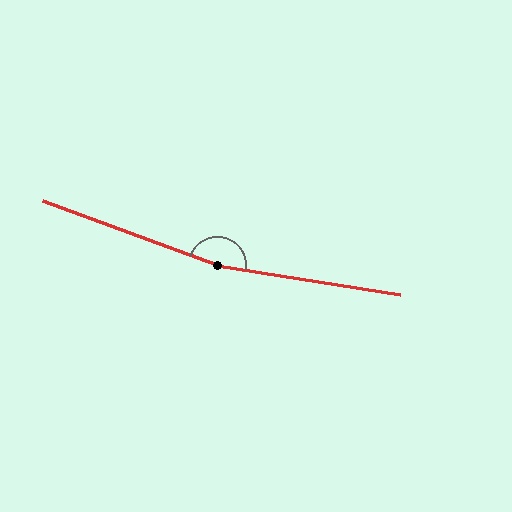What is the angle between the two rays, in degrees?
Approximately 169 degrees.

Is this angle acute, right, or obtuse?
It is obtuse.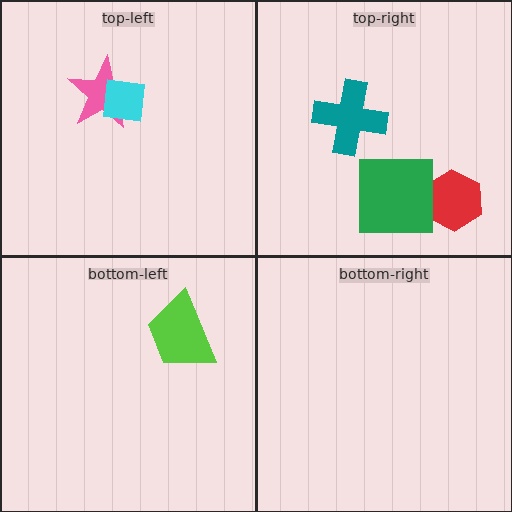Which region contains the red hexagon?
The top-right region.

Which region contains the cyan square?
The top-left region.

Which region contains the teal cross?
The top-right region.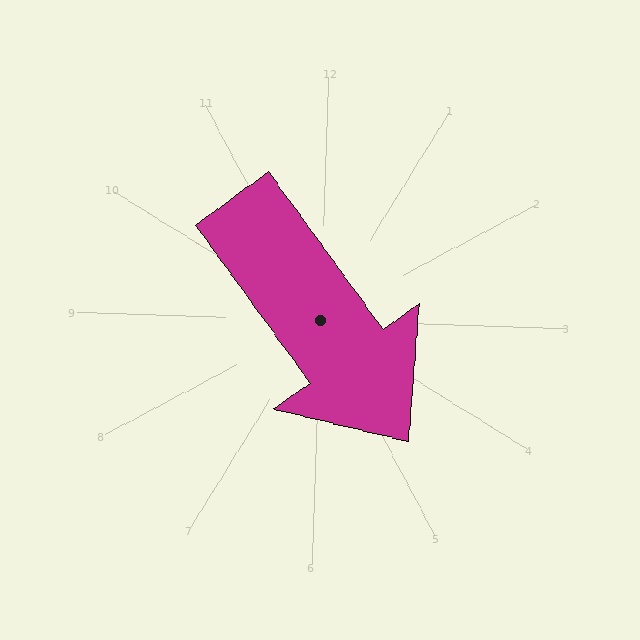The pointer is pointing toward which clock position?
Roughly 5 o'clock.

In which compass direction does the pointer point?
Southeast.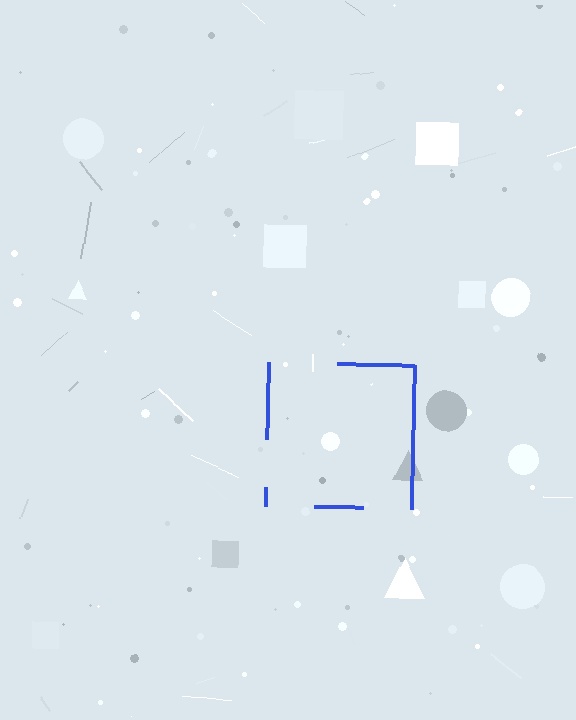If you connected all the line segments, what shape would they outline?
They would outline a square.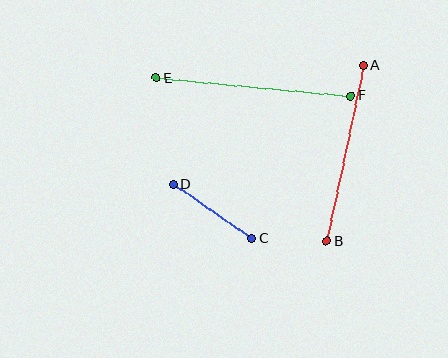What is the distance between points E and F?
The distance is approximately 196 pixels.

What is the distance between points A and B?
The distance is approximately 180 pixels.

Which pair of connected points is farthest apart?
Points E and F are farthest apart.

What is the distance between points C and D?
The distance is approximately 95 pixels.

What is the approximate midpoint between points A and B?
The midpoint is at approximately (345, 153) pixels.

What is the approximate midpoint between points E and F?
The midpoint is at approximately (254, 87) pixels.